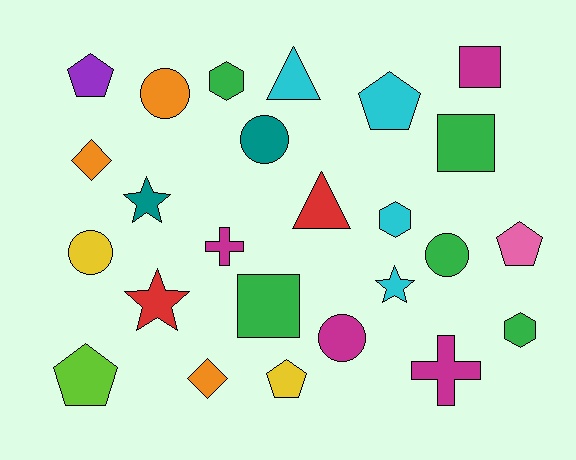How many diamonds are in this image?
There are 2 diamonds.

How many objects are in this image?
There are 25 objects.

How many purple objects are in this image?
There is 1 purple object.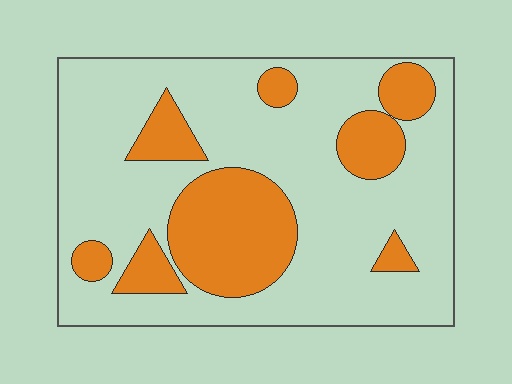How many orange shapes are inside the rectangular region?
8.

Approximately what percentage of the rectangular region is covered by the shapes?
Approximately 25%.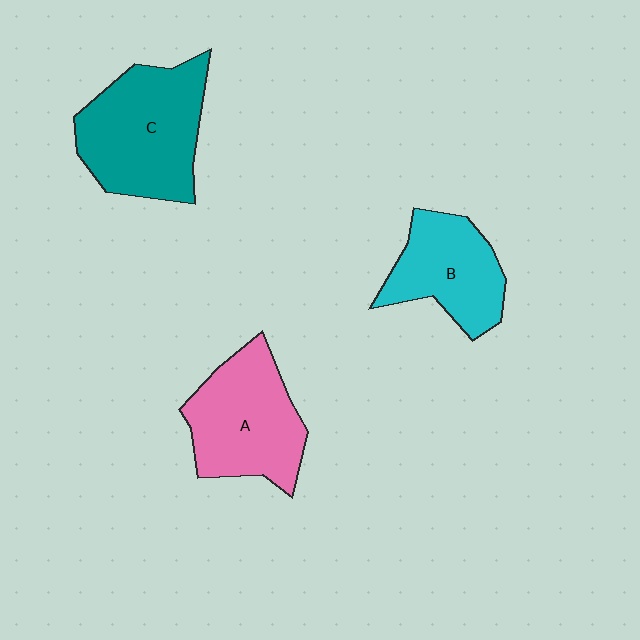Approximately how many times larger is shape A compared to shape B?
Approximately 1.2 times.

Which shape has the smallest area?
Shape B (cyan).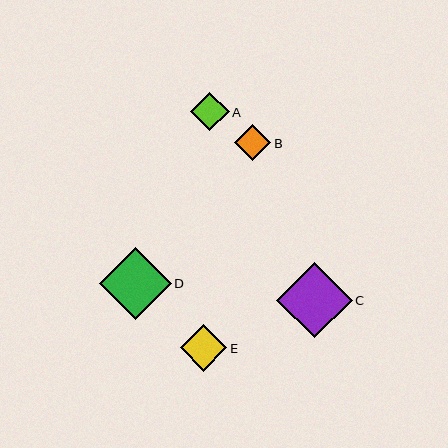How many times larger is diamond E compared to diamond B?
Diamond E is approximately 1.3 times the size of diamond B.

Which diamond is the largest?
Diamond C is the largest with a size of approximately 76 pixels.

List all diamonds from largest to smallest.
From largest to smallest: C, D, E, A, B.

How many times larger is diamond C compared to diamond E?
Diamond C is approximately 1.6 times the size of diamond E.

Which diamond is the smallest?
Diamond B is the smallest with a size of approximately 36 pixels.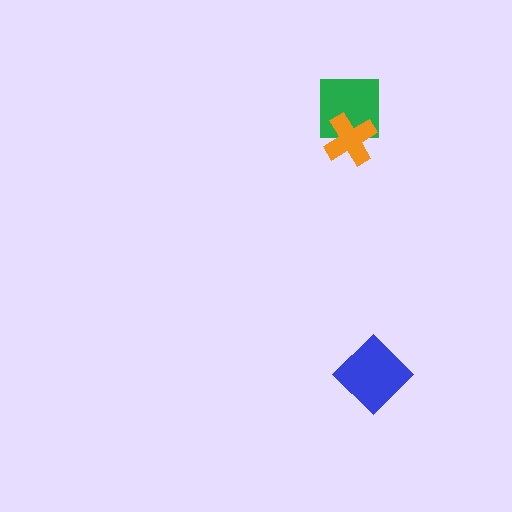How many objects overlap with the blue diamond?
0 objects overlap with the blue diamond.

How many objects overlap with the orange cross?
1 object overlaps with the orange cross.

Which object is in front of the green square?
The orange cross is in front of the green square.